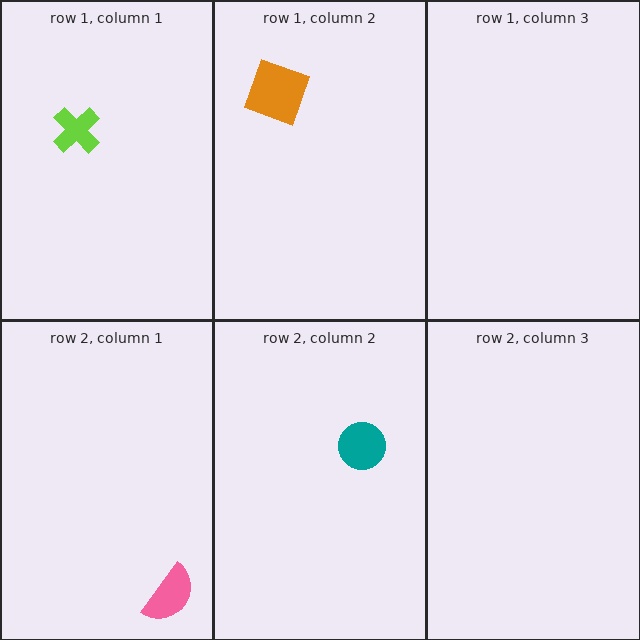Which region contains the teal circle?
The row 2, column 2 region.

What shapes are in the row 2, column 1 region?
The pink semicircle.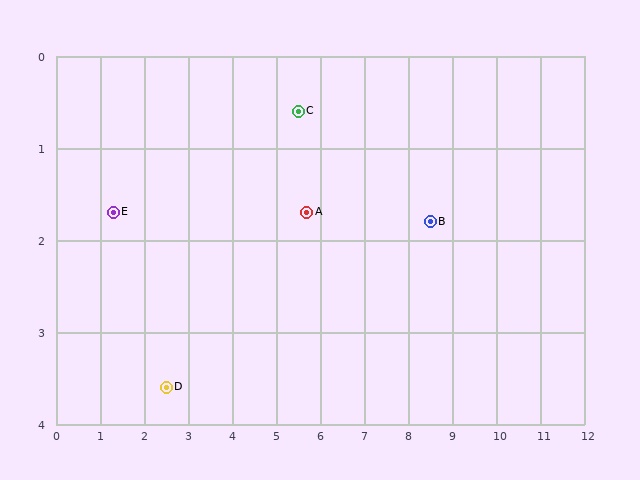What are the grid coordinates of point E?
Point E is at approximately (1.3, 1.7).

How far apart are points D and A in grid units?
Points D and A are about 3.7 grid units apart.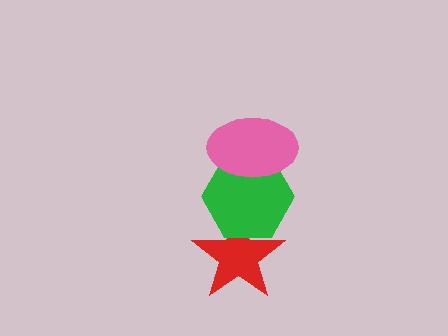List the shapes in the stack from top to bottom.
From top to bottom: the pink ellipse, the green hexagon, the red star.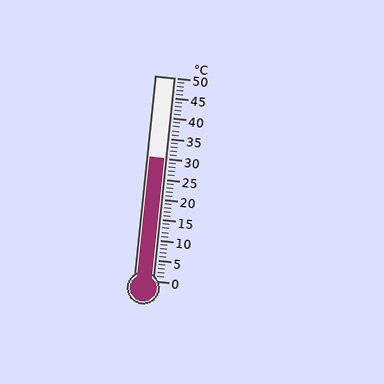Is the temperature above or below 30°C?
The temperature is at 30°C.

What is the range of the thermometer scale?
The thermometer scale ranges from 0°C to 50°C.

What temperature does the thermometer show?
The thermometer shows approximately 30°C.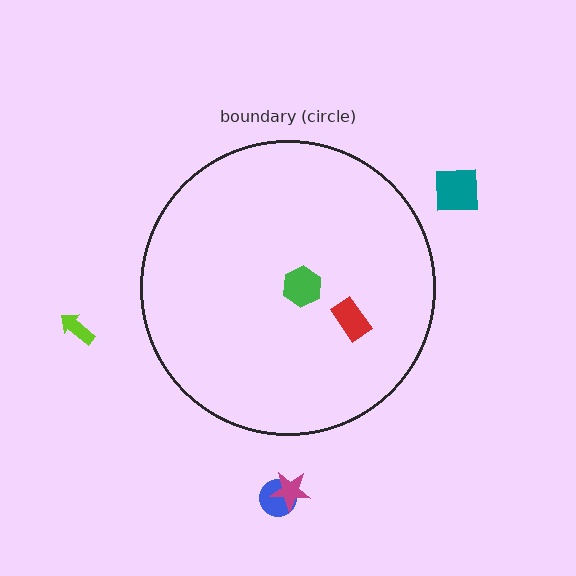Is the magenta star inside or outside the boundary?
Outside.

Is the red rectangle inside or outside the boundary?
Inside.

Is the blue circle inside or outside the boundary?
Outside.